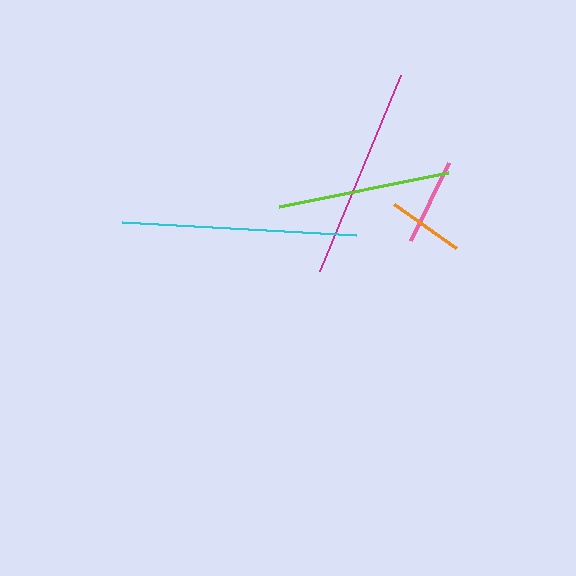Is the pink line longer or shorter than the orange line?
The pink line is longer than the orange line.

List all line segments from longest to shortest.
From longest to shortest: cyan, magenta, lime, pink, orange.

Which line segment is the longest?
The cyan line is the longest at approximately 235 pixels.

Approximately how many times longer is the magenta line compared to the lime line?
The magenta line is approximately 1.2 times the length of the lime line.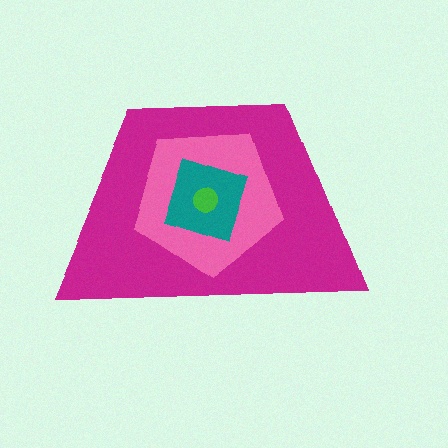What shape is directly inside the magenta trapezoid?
The pink pentagon.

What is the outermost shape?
The magenta trapezoid.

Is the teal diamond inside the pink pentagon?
Yes.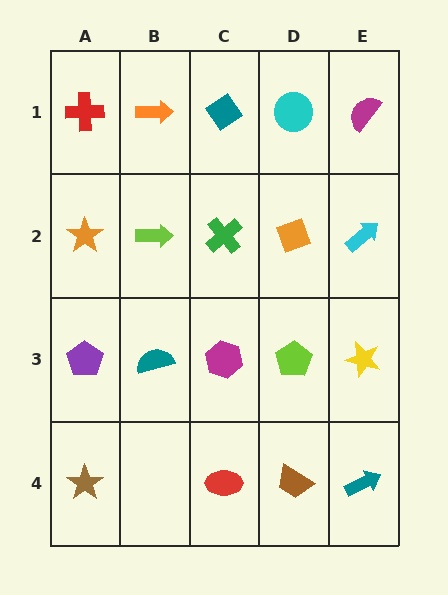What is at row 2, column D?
An orange diamond.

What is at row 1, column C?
A teal diamond.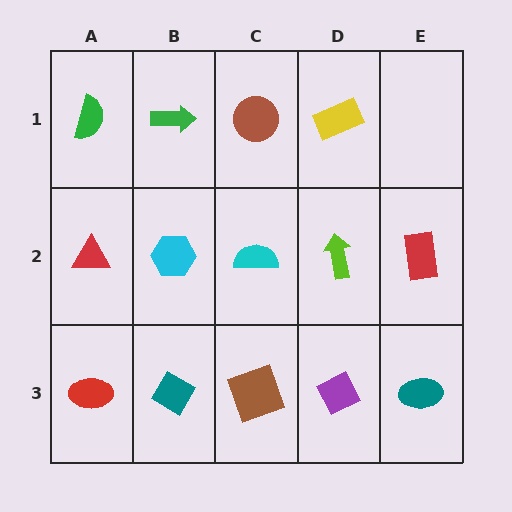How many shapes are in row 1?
4 shapes.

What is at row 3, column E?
A teal ellipse.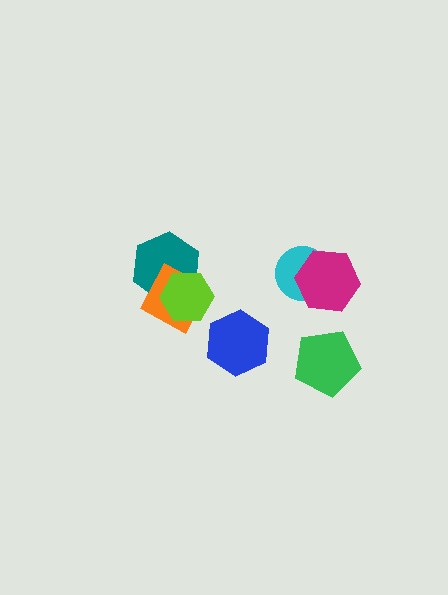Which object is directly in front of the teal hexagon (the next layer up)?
The orange diamond is directly in front of the teal hexagon.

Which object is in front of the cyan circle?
The magenta hexagon is in front of the cyan circle.